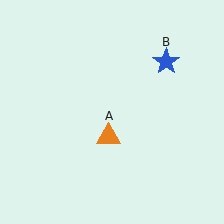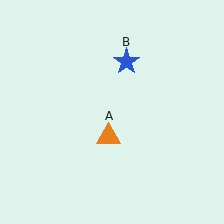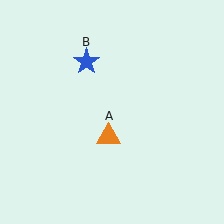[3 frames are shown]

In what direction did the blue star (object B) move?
The blue star (object B) moved left.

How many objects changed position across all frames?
1 object changed position: blue star (object B).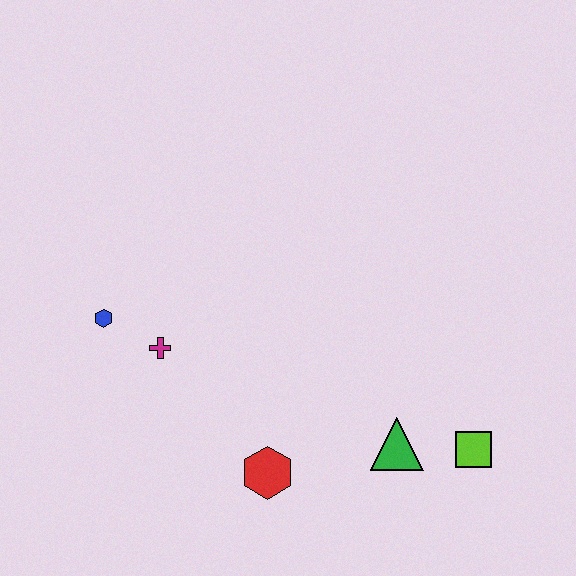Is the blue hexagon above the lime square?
Yes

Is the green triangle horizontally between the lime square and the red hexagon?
Yes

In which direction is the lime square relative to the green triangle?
The lime square is to the right of the green triangle.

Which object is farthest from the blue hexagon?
The lime square is farthest from the blue hexagon.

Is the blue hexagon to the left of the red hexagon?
Yes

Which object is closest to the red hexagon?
The green triangle is closest to the red hexagon.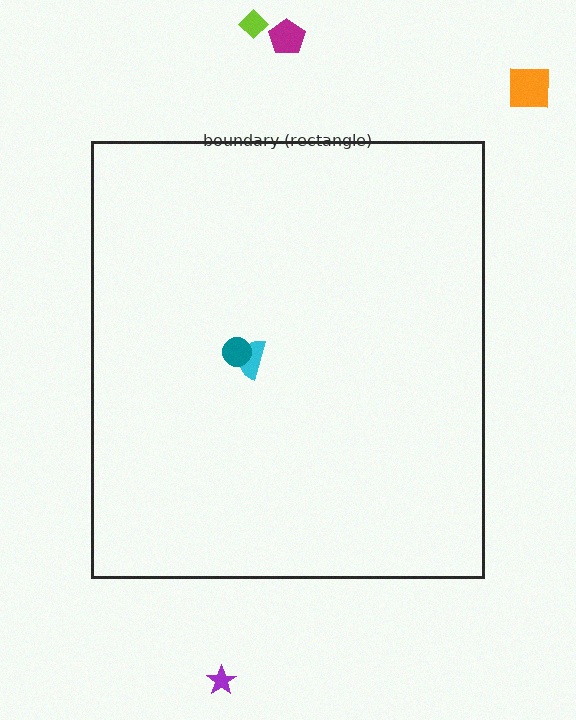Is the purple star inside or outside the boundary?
Outside.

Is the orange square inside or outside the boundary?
Outside.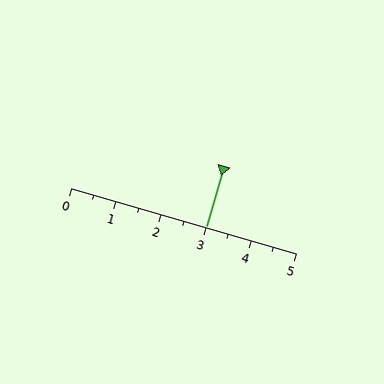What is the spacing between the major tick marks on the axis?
The major ticks are spaced 1 apart.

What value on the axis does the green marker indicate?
The marker indicates approximately 3.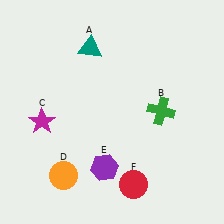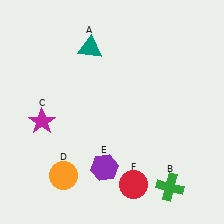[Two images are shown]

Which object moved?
The green cross (B) moved down.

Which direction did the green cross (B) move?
The green cross (B) moved down.